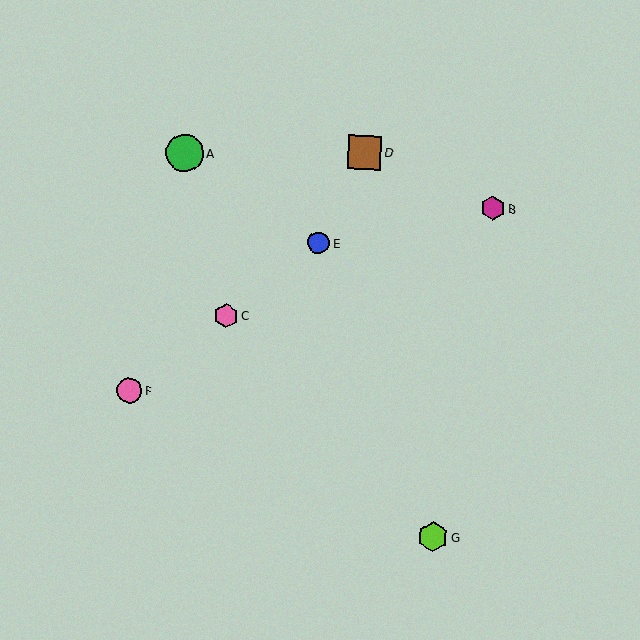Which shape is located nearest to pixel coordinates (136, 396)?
The pink circle (labeled F) at (129, 390) is nearest to that location.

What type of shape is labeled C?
Shape C is a pink hexagon.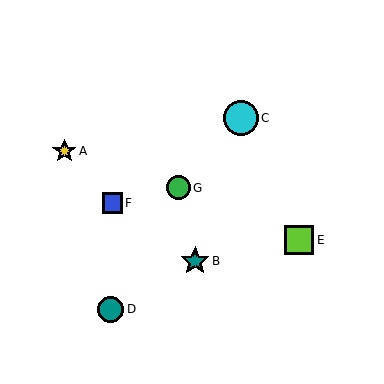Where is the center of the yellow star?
The center of the yellow star is at (64, 151).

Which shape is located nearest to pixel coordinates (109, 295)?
The teal circle (labeled D) at (110, 309) is nearest to that location.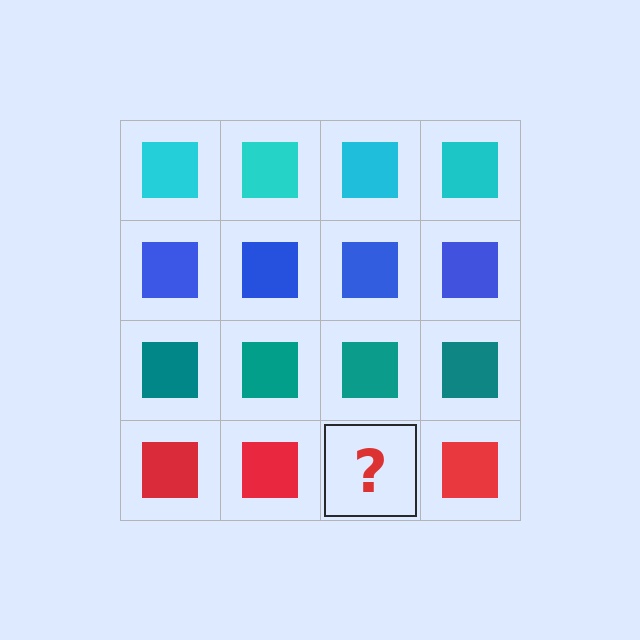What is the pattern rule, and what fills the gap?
The rule is that each row has a consistent color. The gap should be filled with a red square.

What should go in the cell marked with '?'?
The missing cell should contain a red square.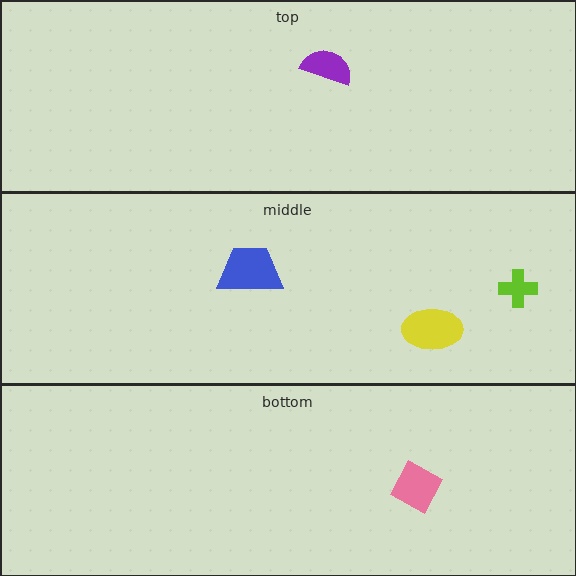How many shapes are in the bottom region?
1.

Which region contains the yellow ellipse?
The middle region.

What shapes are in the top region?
The purple semicircle.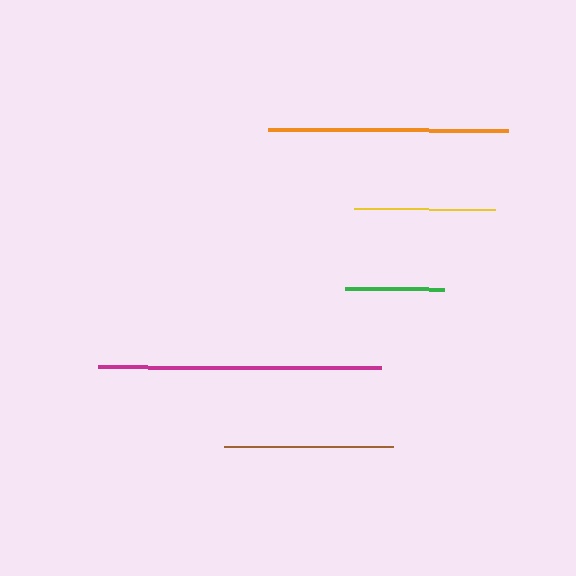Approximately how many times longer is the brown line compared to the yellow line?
The brown line is approximately 1.2 times the length of the yellow line.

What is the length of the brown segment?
The brown segment is approximately 169 pixels long.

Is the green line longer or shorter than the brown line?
The brown line is longer than the green line.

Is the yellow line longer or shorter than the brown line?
The brown line is longer than the yellow line.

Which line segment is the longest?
The magenta line is the longest at approximately 283 pixels.